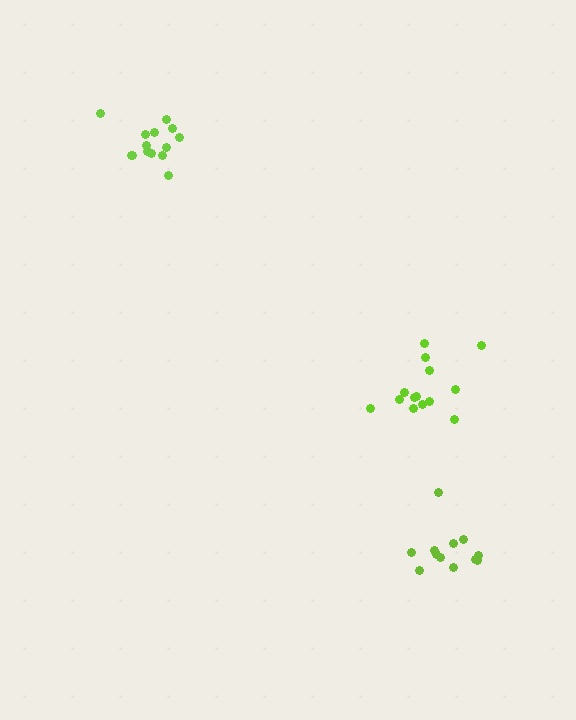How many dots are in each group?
Group 1: 14 dots, Group 2: 12 dots, Group 3: 14 dots (40 total).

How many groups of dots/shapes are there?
There are 3 groups.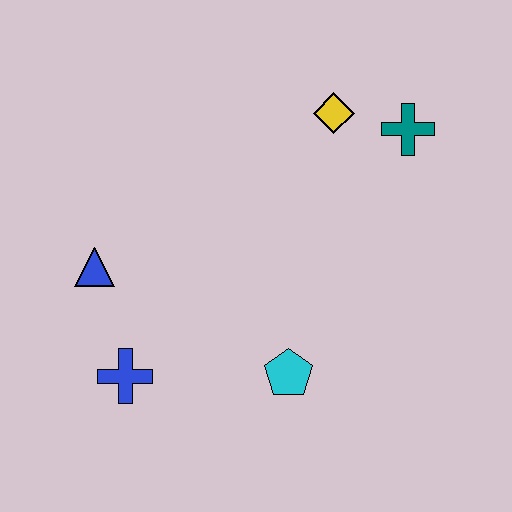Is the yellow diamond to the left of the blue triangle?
No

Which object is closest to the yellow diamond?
The teal cross is closest to the yellow diamond.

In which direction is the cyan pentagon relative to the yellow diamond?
The cyan pentagon is below the yellow diamond.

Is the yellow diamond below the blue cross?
No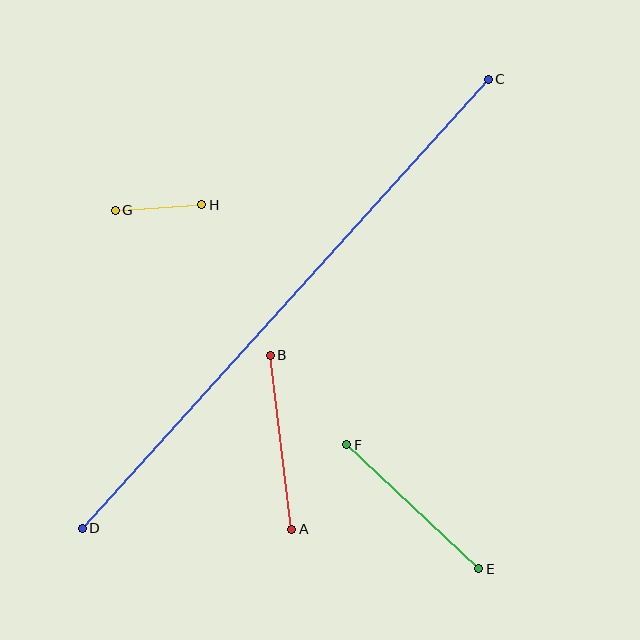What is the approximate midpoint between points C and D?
The midpoint is at approximately (285, 304) pixels.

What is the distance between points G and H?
The distance is approximately 87 pixels.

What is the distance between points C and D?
The distance is approximately 605 pixels.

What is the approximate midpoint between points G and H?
The midpoint is at approximately (159, 208) pixels.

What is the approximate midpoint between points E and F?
The midpoint is at approximately (413, 507) pixels.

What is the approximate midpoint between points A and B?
The midpoint is at approximately (281, 442) pixels.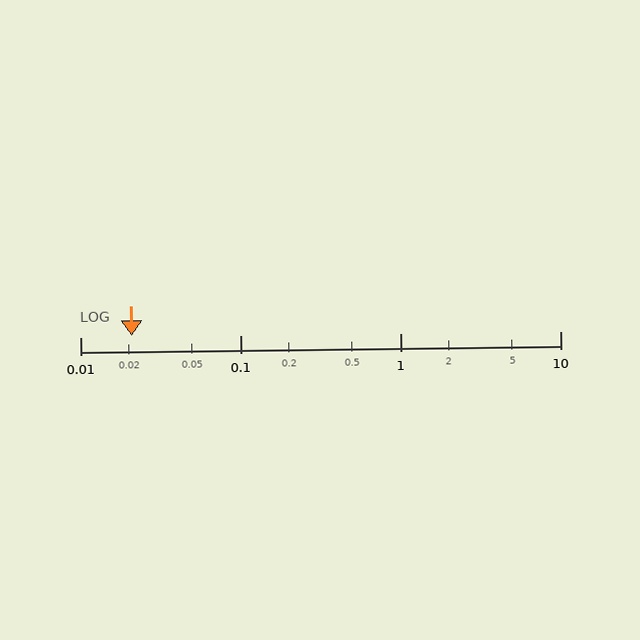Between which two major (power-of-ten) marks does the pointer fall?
The pointer is between 0.01 and 0.1.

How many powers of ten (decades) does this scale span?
The scale spans 3 decades, from 0.01 to 10.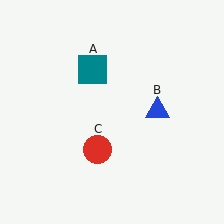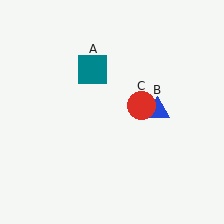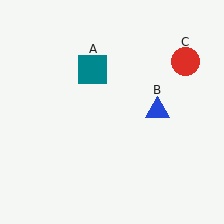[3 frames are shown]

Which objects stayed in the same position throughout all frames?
Teal square (object A) and blue triangle (object B) remained stationary.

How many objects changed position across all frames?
1 object changed position: red circle (object C).